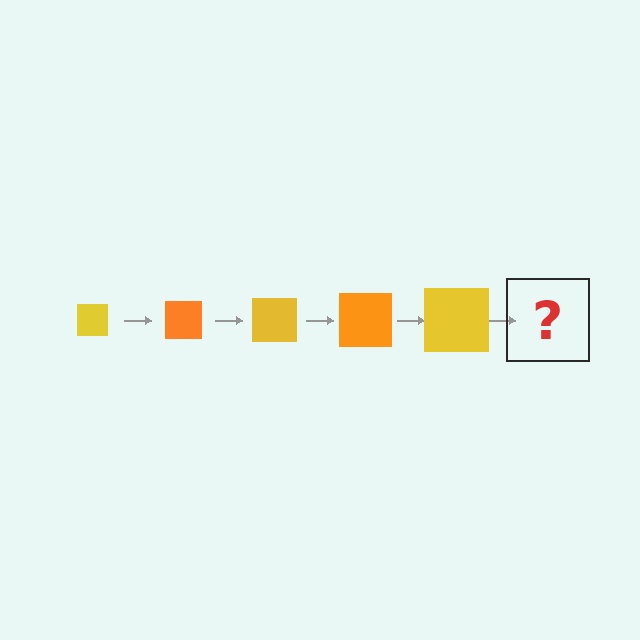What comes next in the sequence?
The next element should be an orange square, larger than the previous one.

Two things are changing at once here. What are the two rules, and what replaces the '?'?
The two rules are that the square grows larger each step and the color cycles through yellow and orange. The '?' should be an orange square, larger than the previous one.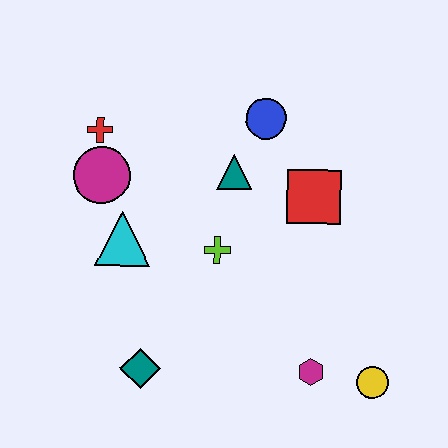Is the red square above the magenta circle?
No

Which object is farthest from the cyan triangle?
The yellow circle is farthest from the cyan triangle.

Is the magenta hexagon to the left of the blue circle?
No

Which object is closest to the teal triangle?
The blue circle is closest to the teal triangle.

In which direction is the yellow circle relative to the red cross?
The yellow circle is to the right of the red cross.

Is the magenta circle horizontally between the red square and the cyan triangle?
No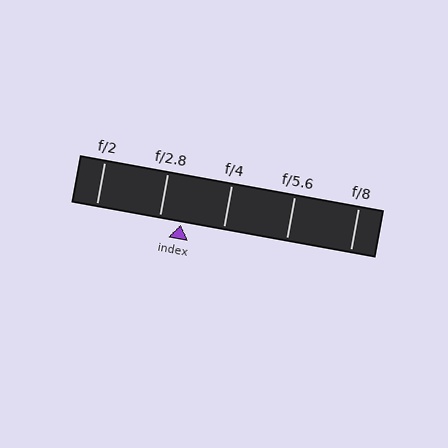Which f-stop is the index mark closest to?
The index mark is closest to f/2.8.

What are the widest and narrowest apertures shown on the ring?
The widest aperture shown is f/2 and the narrowest is f/8.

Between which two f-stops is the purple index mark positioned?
The index mark is between f/2.8 and f/4.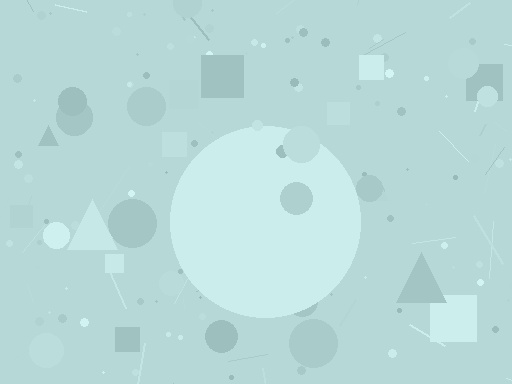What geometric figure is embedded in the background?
A circle is embedded in the background.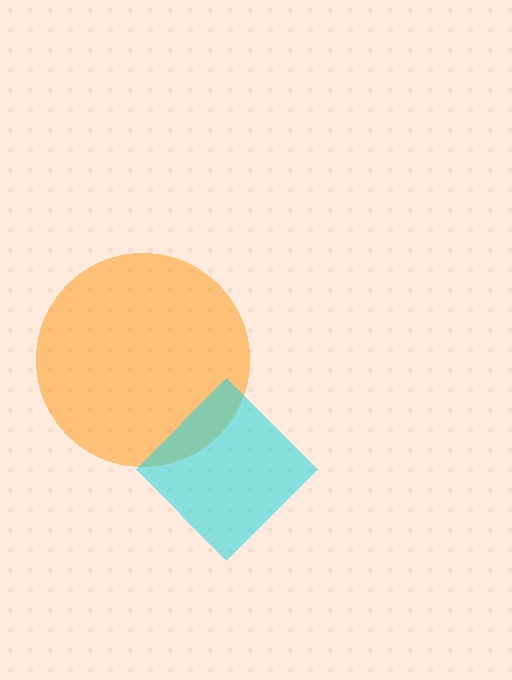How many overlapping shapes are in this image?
There are 2 overlapping shapes in the image.